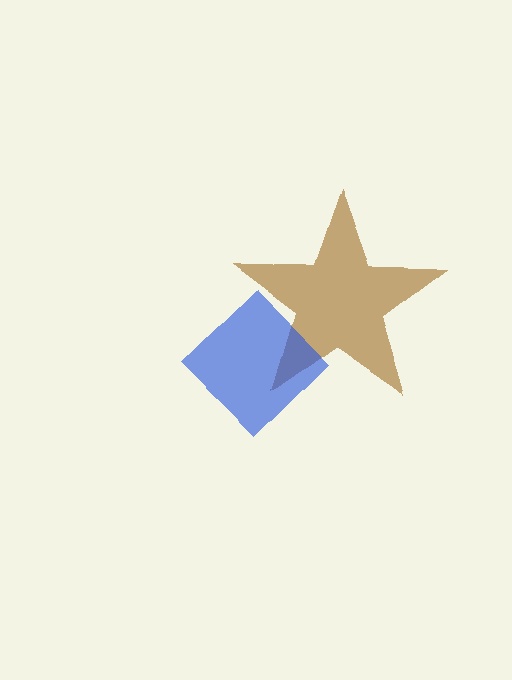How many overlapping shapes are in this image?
There are 2 overlapping shapes in the image.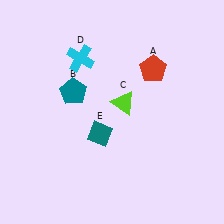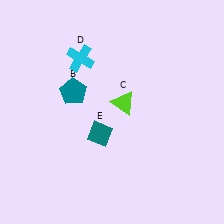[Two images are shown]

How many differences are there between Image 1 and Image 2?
There is 1 difference between the two images.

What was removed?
The red pentagon (A) was removed in Image 2.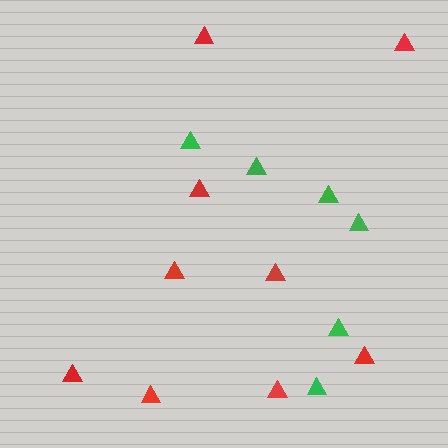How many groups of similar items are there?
There are 2 groups: one group of green triangles (6) and one group of red triangles (9).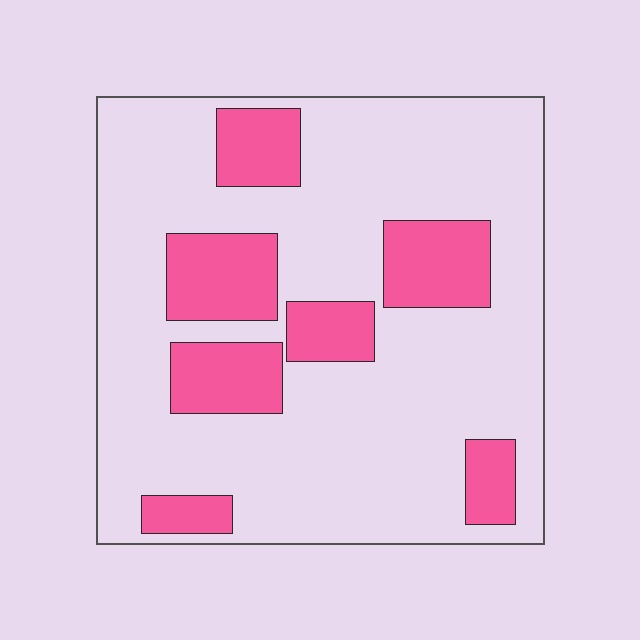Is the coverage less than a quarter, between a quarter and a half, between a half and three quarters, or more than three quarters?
Less than a quarter.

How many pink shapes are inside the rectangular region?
7.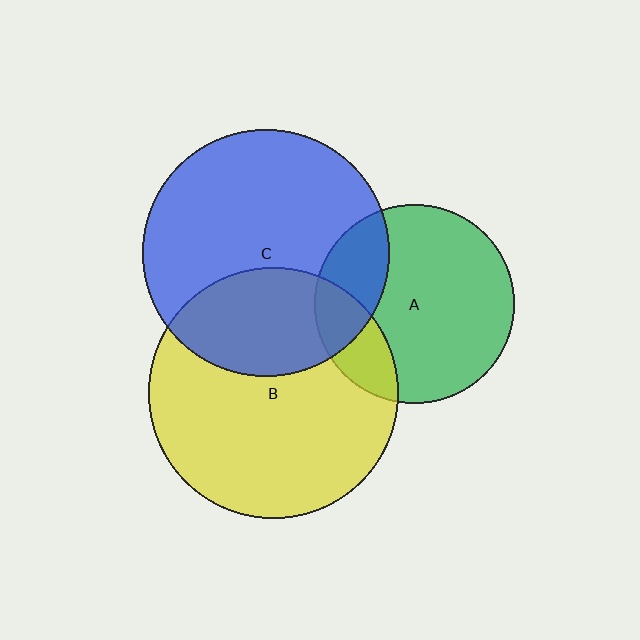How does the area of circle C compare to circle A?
Approximately 1.5 times.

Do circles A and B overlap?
Yes.